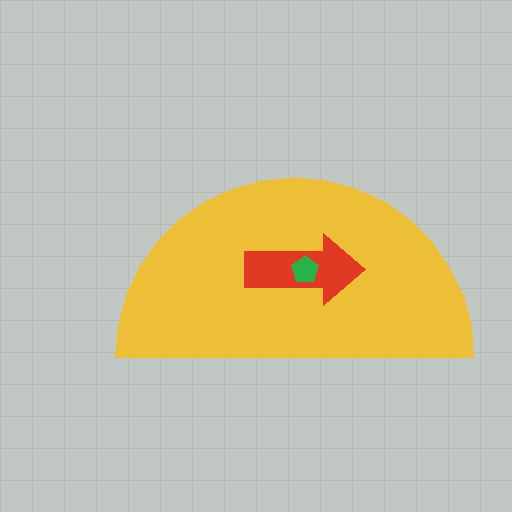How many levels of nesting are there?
3.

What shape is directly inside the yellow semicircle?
The red arrow.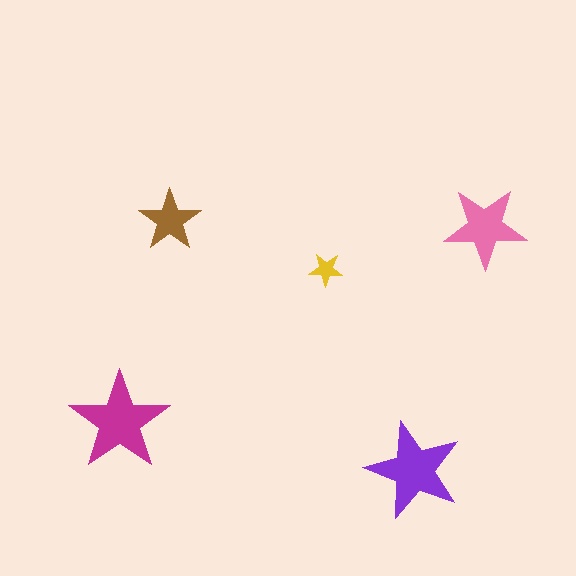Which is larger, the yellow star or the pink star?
The pink one.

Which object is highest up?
The brown star is topmost.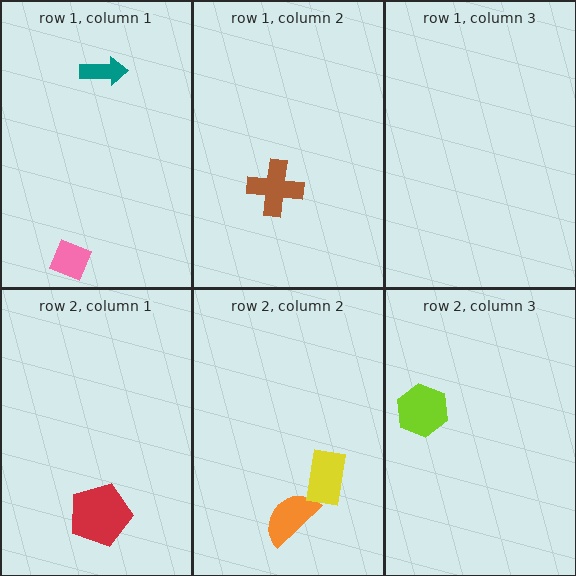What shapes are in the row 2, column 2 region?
The orange semicircle, the yellow rectangle.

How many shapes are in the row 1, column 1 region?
2.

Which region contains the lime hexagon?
The row 2, column 3 region.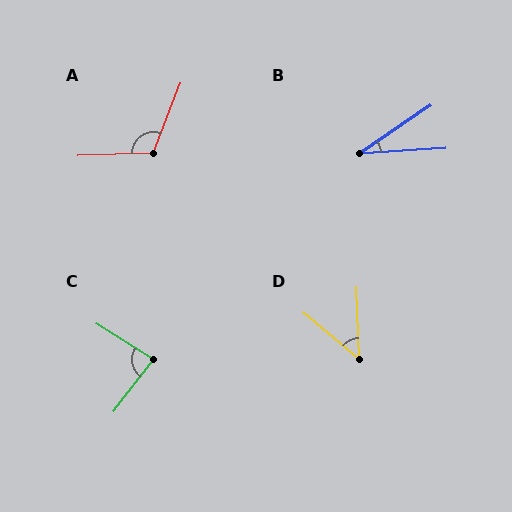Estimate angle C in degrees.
Approximately 84 degrees.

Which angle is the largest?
A, at approximately 113 degrees.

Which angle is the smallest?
B, at approximately 31 degrees.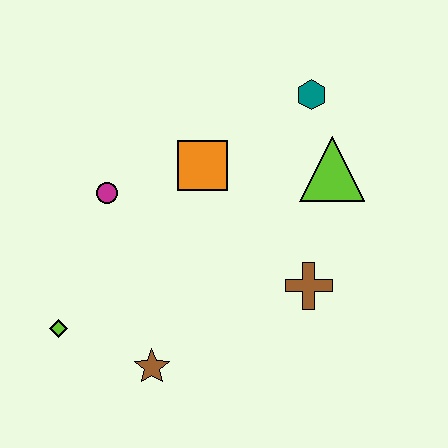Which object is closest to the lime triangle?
The teal hexagon is closest to the lime triangle.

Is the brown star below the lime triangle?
Yes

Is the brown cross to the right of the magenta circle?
Yes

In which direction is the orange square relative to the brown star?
The orange square is above the brown star.